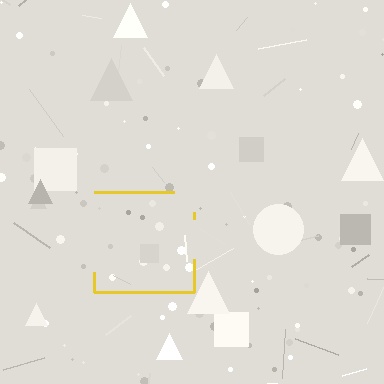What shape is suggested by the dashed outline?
The dashed outline suggests a square.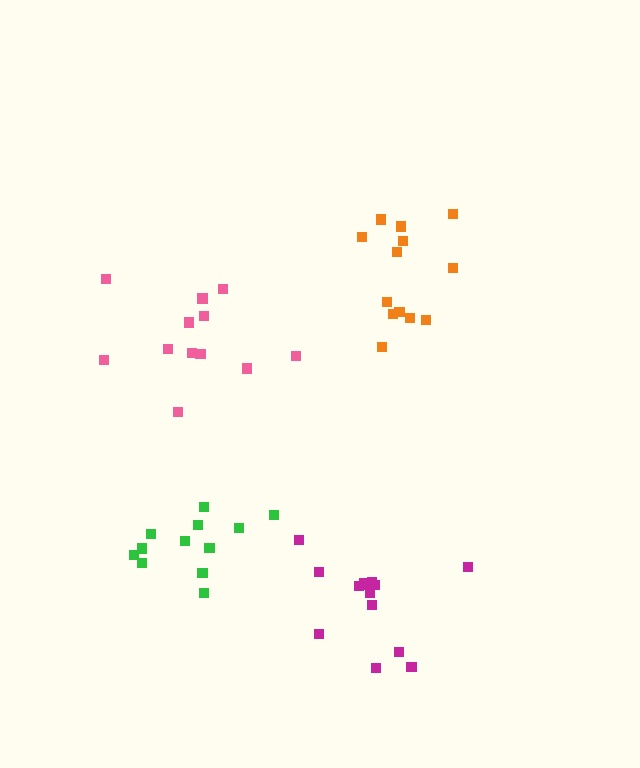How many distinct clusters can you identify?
There are 4 distinct clusters.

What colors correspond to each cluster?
The clusters are colored: magenta, green, orange, pink.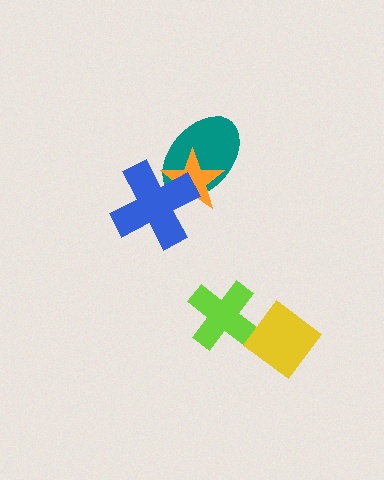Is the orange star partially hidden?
Yes, it is partially covered by another shape.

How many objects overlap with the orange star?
2 objects overlap with the orange star.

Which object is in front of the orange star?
The blue cross is in front of the orange star.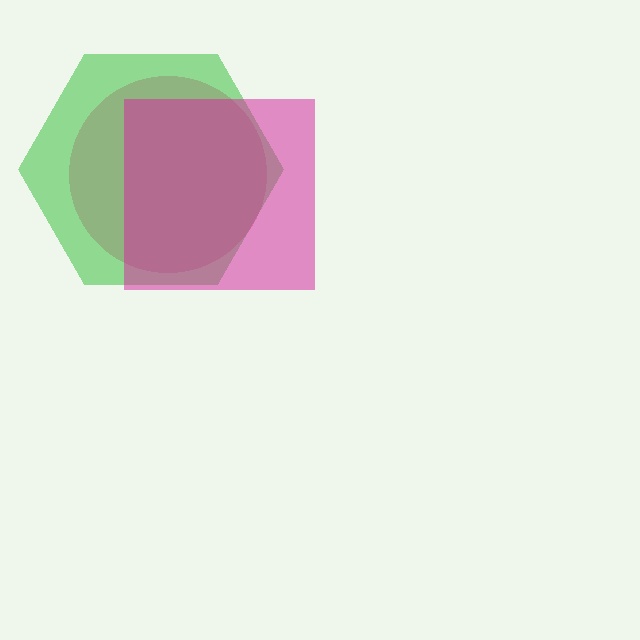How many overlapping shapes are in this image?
There are 3 overlapping shapes in the image.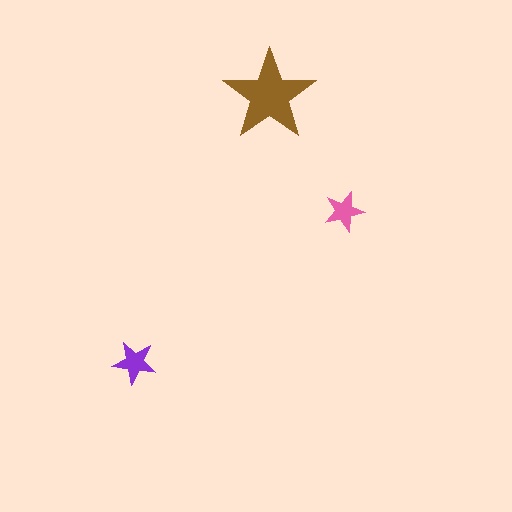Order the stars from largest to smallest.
the brown one, the purple one, the pink one.